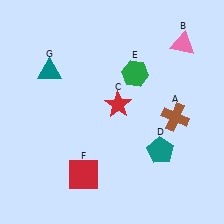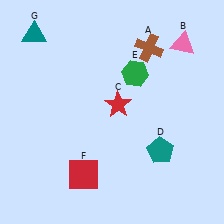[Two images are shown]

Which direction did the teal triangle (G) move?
The teal triangle (G) moved up.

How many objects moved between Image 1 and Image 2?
2 objects moved between the two images.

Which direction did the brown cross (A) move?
The brown cross (A) moved up.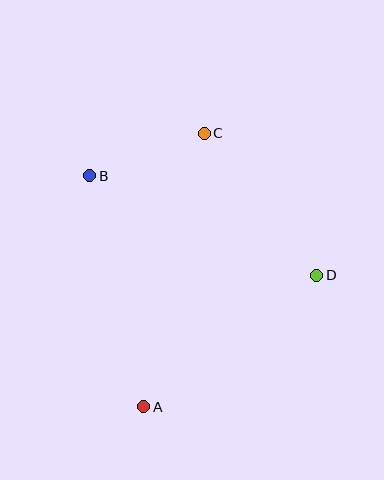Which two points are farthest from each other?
Points A and C are farthest from each other.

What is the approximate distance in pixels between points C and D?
The distance between C and D is approximately 181 pixels.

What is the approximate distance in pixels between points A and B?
The distance between A and B is approximately 237 pixels.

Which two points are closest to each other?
Points B and C are closest to each other.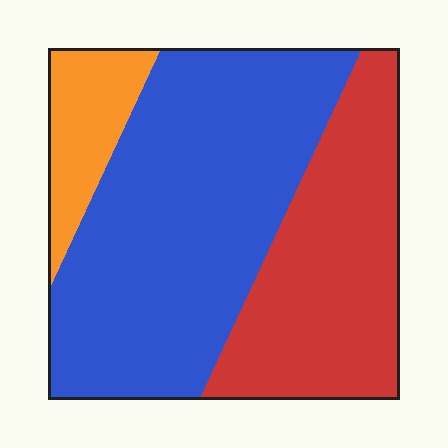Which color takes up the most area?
Blue, at roughly 55%.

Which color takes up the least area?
Orange, at roughly 10%.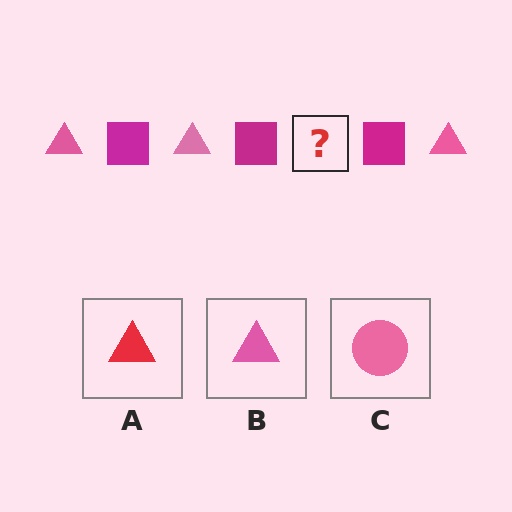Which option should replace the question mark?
Option B.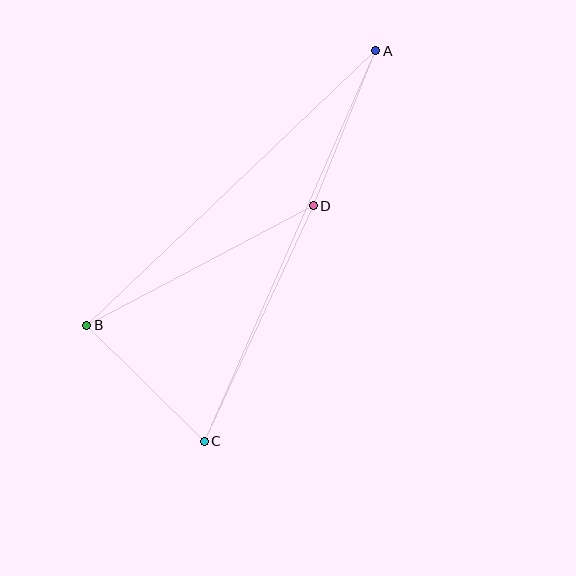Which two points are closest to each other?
Points B and C are closest to each other.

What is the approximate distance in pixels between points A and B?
The distance between A and B is approximately 398 pixels.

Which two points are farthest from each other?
Points A and C are farthest from each other.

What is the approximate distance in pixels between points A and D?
The distance between A and D is approximately 167 pixels.